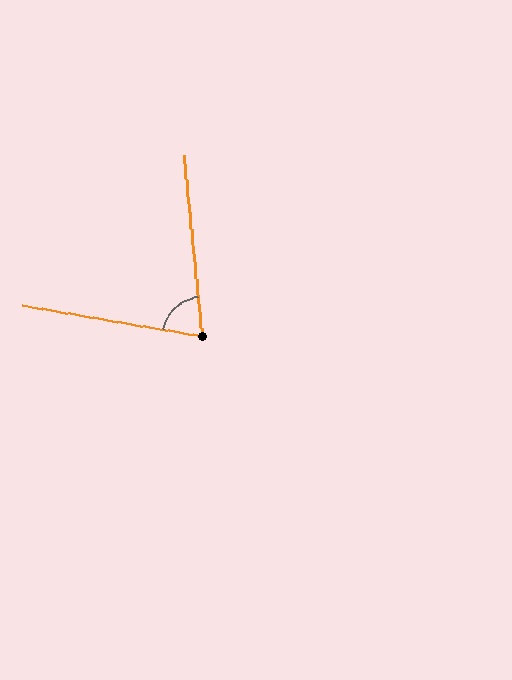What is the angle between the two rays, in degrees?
Approximately 75 degrees.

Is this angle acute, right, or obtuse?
It is acute.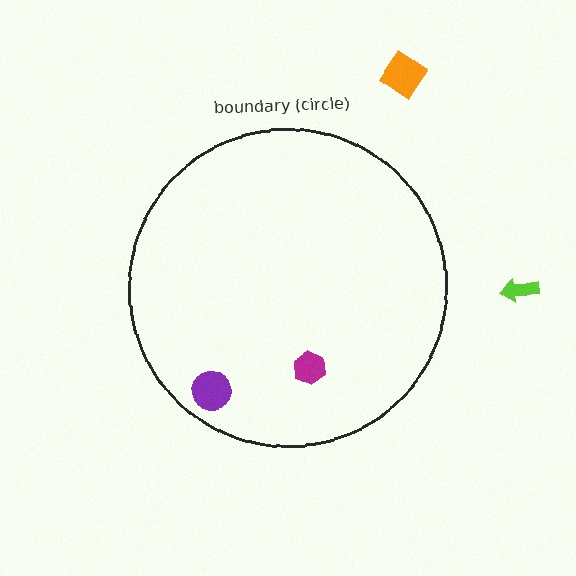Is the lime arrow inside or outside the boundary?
Outside.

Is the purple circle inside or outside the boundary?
Inside.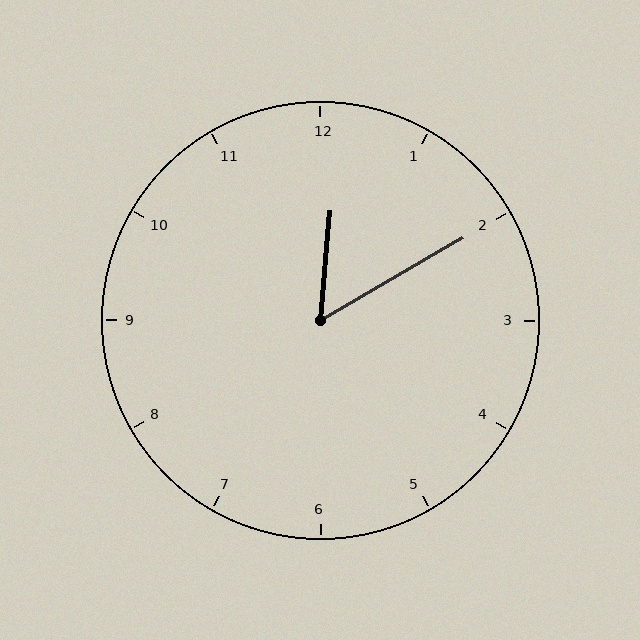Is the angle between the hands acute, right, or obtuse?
It is acute.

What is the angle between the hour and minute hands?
Approximately 55 degrees.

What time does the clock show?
12:10.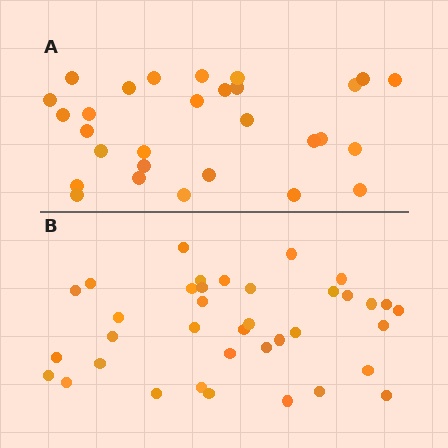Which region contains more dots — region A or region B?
Region B (the bottom region) has more dots.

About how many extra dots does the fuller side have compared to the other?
Region B has roughly 8 or so more dots than region A.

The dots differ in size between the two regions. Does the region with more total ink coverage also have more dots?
No. Region A has more total ink coverage because its dots are larger, but region B actually contains more individual dots. Total area can be misleading — the number of items is what matters here.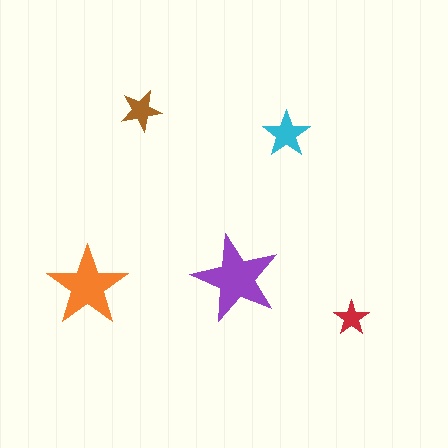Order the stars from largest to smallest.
the purple one, the orange one, the cyan one, the brown one, the red one.